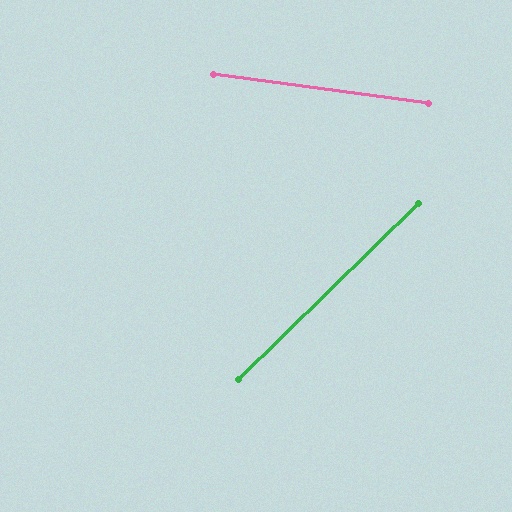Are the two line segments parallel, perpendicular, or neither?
Neither parallel nor perpendicular — they differ by about 52°.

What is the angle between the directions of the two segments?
Approximately 52 degrees.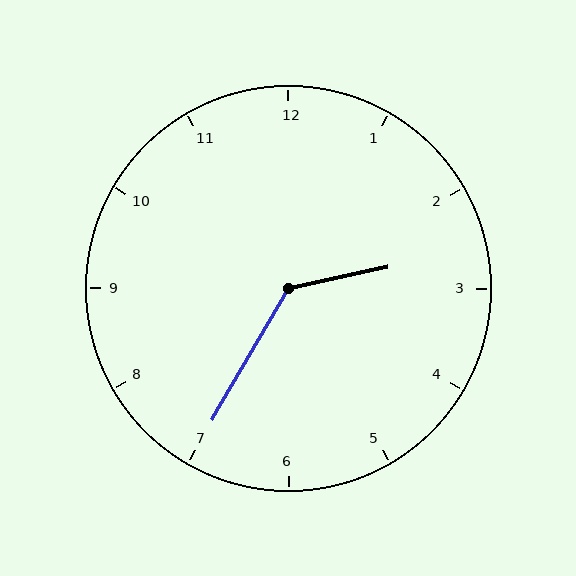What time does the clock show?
2:35.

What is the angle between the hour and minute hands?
Approximately 132 degrees.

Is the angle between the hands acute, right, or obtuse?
It is obtuse.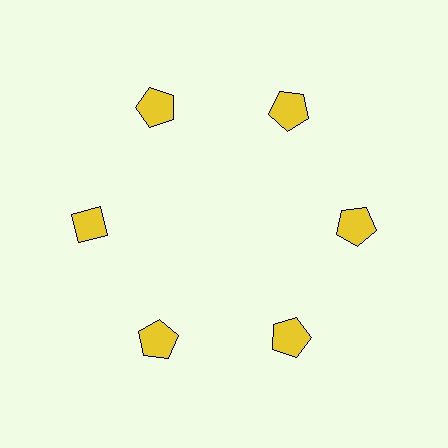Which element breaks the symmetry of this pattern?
The yellow diamond at roughly the 9 o'clock position breaks the symmetry. All other shapes are yellow pentagons.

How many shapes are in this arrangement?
There are 6 shapes arranged in a ring pattern.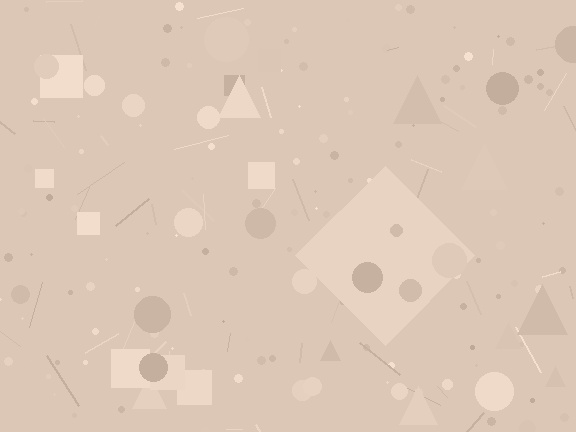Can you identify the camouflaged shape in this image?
The camouflaged shape is a diamond.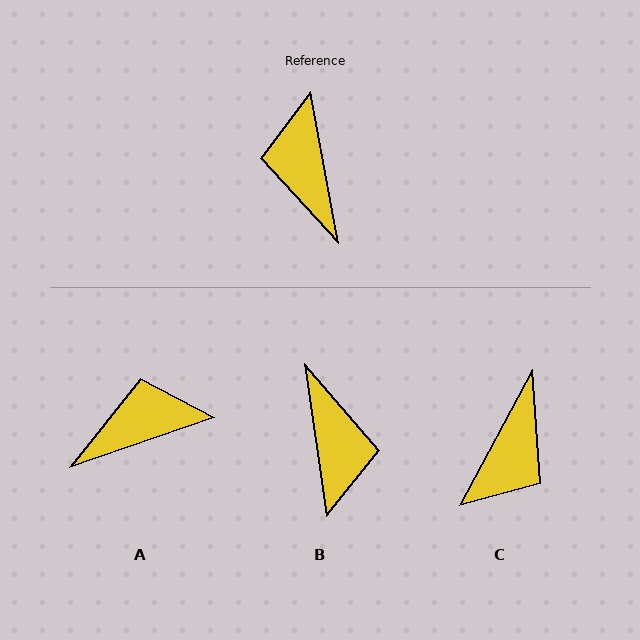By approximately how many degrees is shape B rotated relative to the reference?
Approximately 178 degrees counter-clockwise.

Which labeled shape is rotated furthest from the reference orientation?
B, about 178 degrees away.